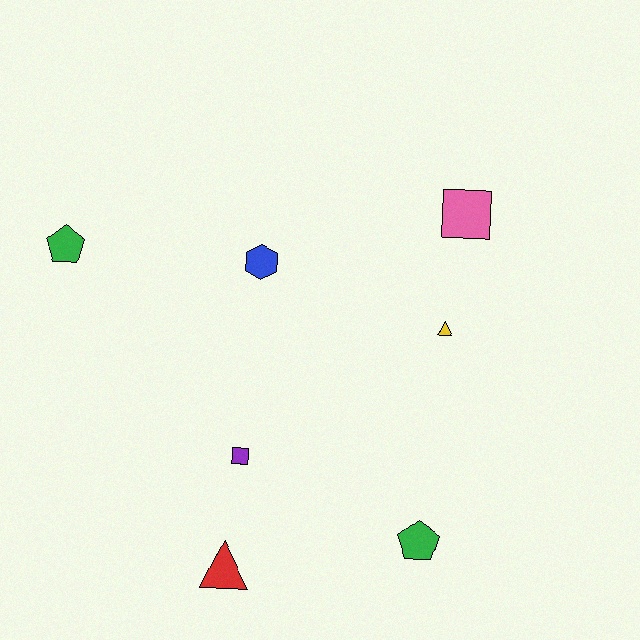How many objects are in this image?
There are 7 objects.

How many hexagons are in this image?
There is 1 hexagon.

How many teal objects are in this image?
There are no teal objects.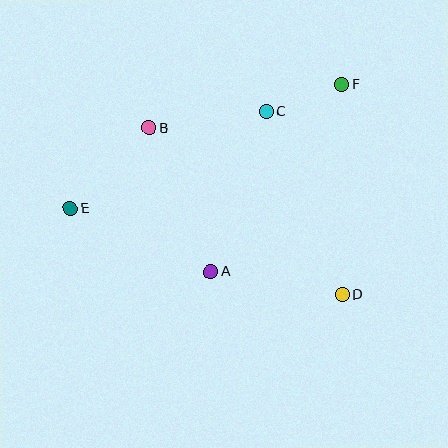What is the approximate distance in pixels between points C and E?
The distance between C and E is approximately 219 pixels.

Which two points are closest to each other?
Points C and F are closest to each other.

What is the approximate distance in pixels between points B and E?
The distance between B and E is approximately 113 pixels.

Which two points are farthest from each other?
Points E and F are farthest from each other.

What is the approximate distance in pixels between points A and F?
The distance between A and F is approximately 228 pixels.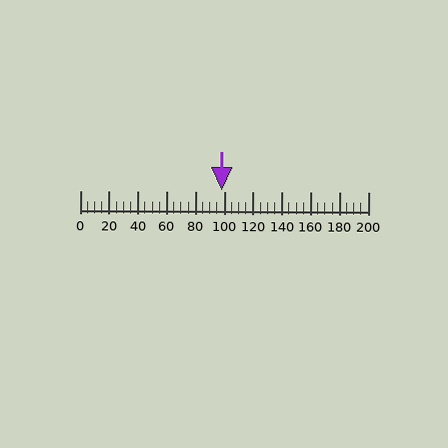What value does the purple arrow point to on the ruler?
The purple arrow points to approximately 98.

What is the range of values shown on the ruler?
The ruler shows values from 0 to 200.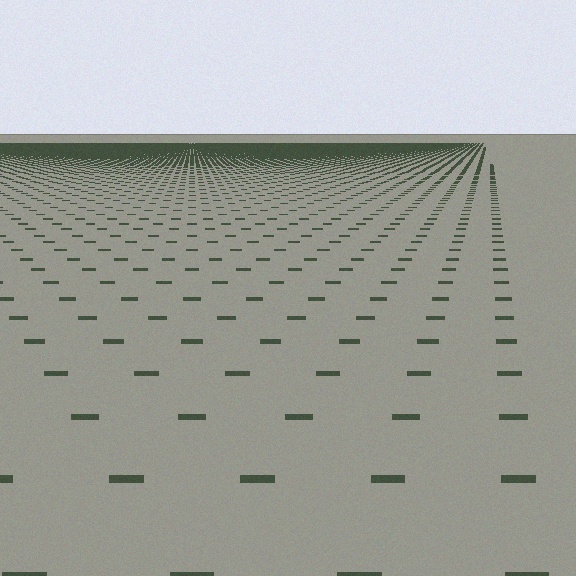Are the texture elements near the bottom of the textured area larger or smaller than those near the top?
Larger. Near the bottom, elements are closer to the viewer and appear at a bigger on-screen size.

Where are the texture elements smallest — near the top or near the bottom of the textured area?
Near the top.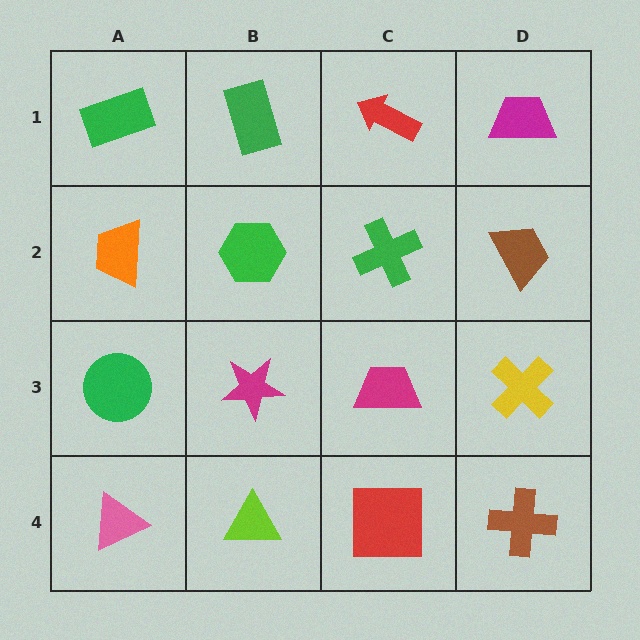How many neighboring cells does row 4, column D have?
2.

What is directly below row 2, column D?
A yellow cross.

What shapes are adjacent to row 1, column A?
An orange trapezoid (row 2, column A), a green rectangle (row 1, column B).